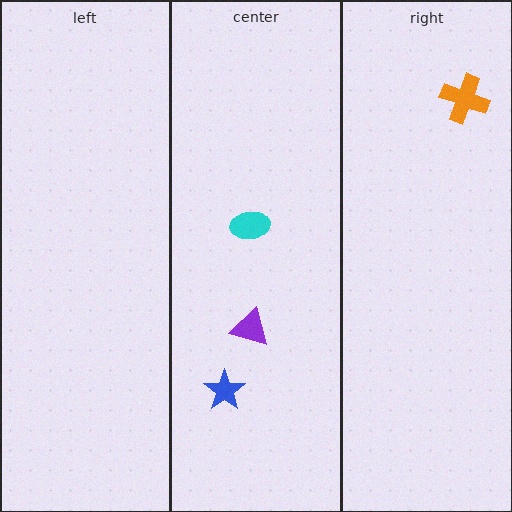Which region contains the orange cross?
The right region.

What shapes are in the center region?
The blue star, the cyan ellipse, the purple triangle.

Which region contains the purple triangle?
The center region.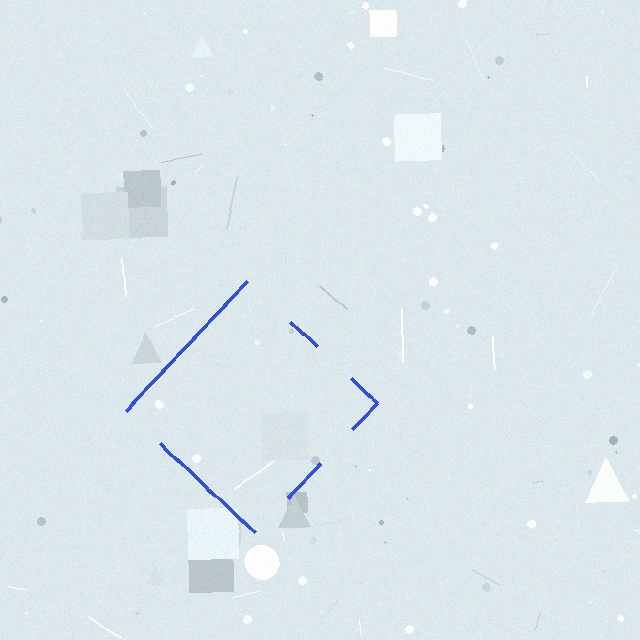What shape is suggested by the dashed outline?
The dashed outline suggests a diamond.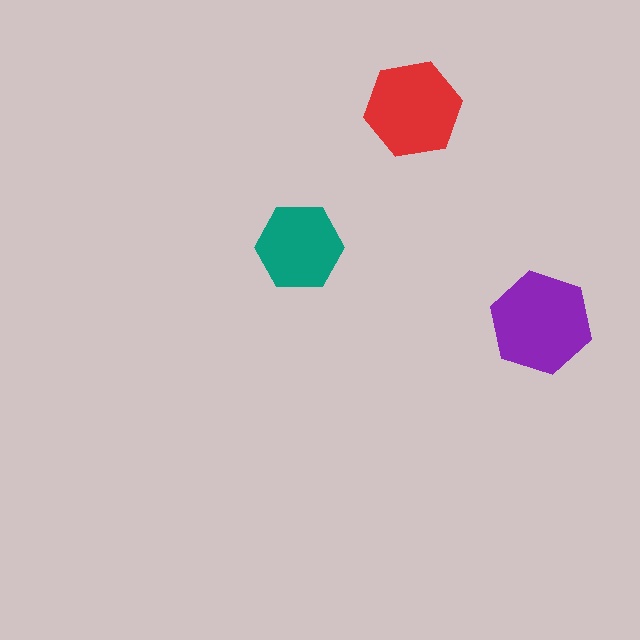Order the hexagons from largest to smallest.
the purple one, the red one, the teal one.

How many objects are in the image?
There are 3 objects in the image.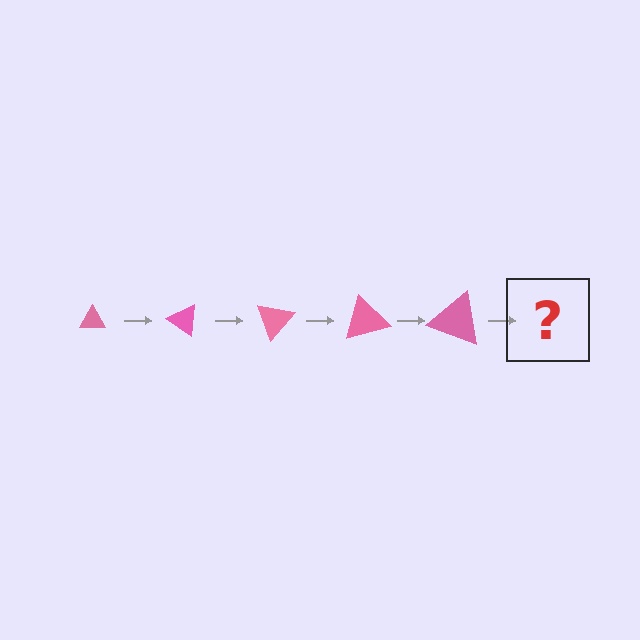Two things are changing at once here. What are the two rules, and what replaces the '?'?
The two rules are that the triangle grows larger each step and it rotates 35 degrees each step. The '?' should be a triangle, larger than the previous one and rotated 175 degrees from the start.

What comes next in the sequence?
The next element should be a triangle, larger than the previous one and rotated 175 degrees from the start.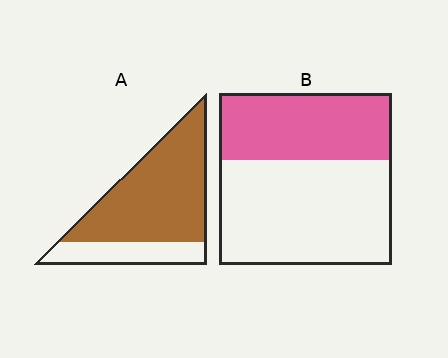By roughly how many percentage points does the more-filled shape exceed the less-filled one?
By roughly 35 percentage points (A over B).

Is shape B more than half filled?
No.